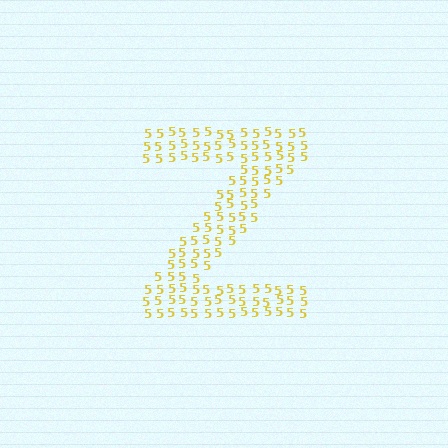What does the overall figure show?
The overall figure shows the letter Z.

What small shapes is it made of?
It is made of small digit 5's.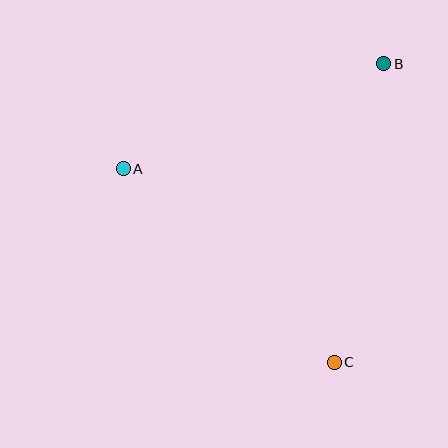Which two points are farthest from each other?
Points B and C are farthest from each other.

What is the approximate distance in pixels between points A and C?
The distance between A and C is approximately 286 pixels.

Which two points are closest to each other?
Points A and B are closest to each other.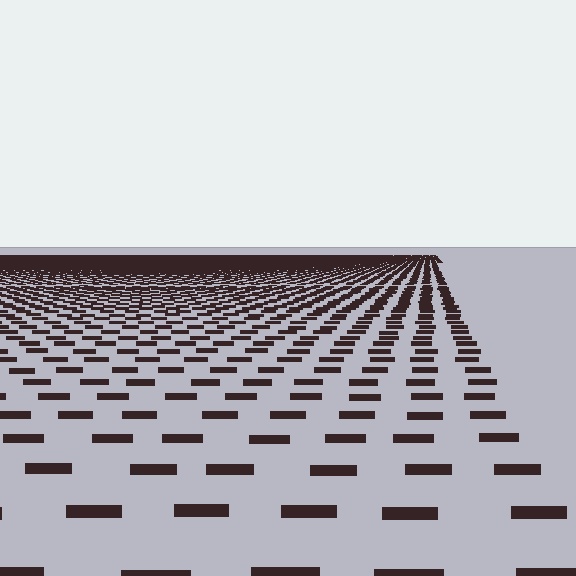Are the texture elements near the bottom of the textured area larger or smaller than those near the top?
Larger. Near the bottom, elements are closer to the viewer and appear at a bigger on-screen size.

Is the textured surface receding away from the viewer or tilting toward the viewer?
The surface is receding away from the viewer. Texture elements get smaller and denser toward the top.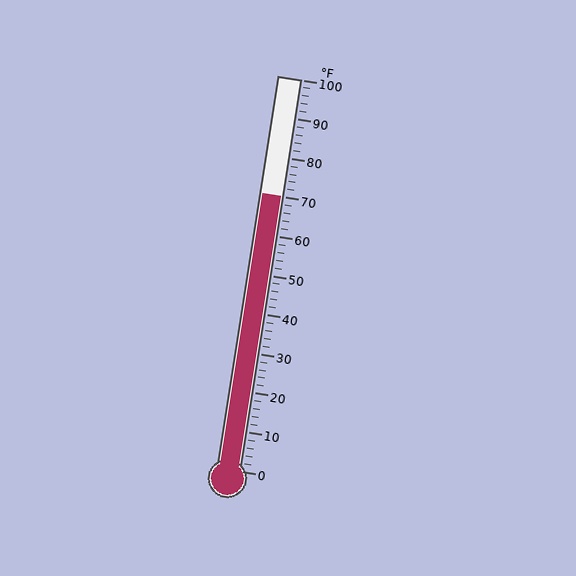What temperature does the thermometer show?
The thermometer shows approximately 70°F.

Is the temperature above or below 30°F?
The temperature is above 30°F.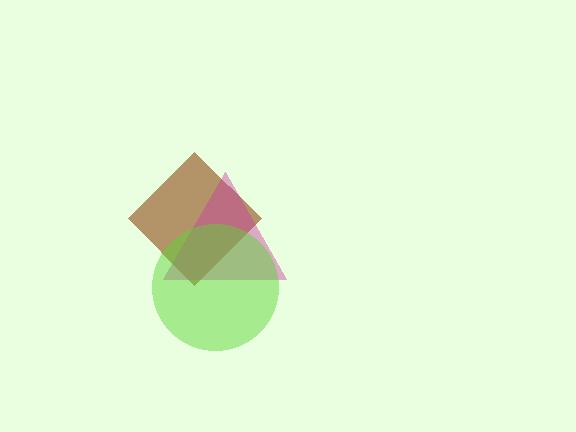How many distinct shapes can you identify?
There are 3 distinct shapes: a brown diamond, a magenta triangle, a lime circle.